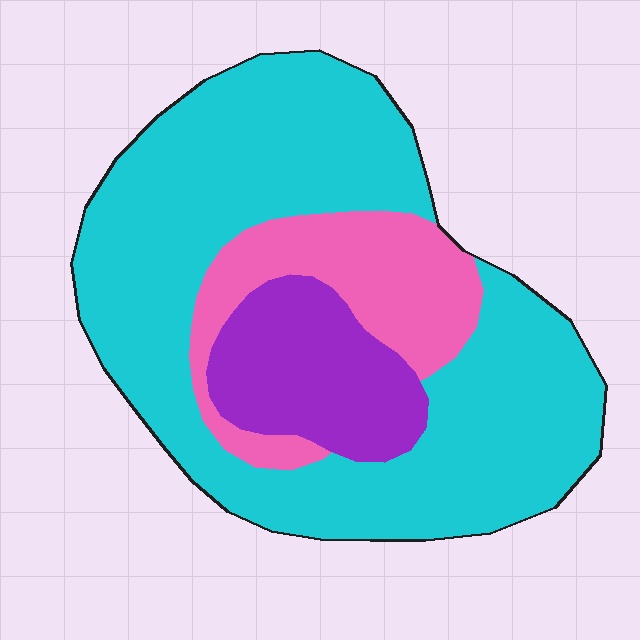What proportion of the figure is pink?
Pink covers around 20% of the figure.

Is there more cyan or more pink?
Cyan.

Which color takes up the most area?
Cyan, at roughly 65%.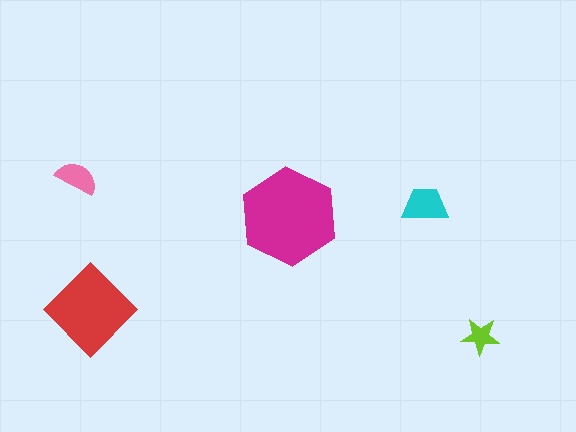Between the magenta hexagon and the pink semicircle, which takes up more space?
The magenta hexagon.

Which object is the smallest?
The lime star.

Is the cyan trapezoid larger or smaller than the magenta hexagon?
Smaller.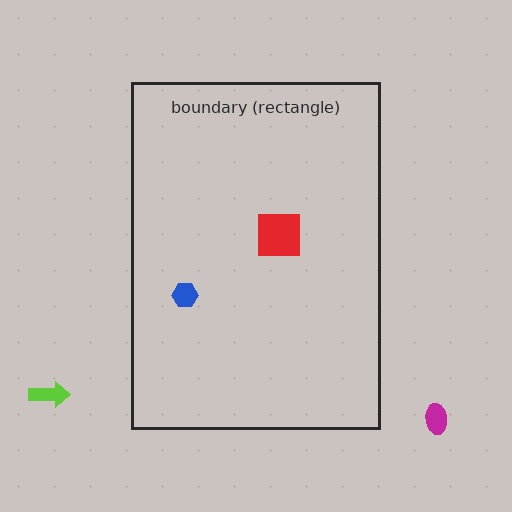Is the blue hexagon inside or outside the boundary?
Inside.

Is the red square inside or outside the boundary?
Inside.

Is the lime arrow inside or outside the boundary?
Outside.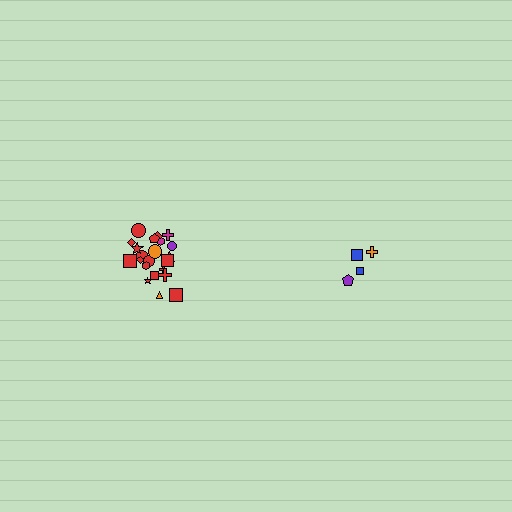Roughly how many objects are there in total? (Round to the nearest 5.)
Roughly 25 objects in total.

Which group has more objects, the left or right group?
The left group.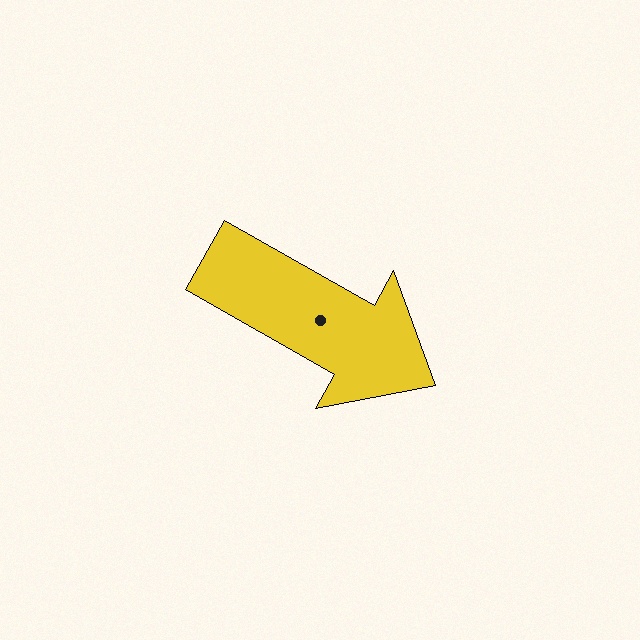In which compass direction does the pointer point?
Southeast.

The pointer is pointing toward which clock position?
Roughly 4 o'clock.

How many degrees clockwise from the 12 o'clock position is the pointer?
Approximately 120 degrees.